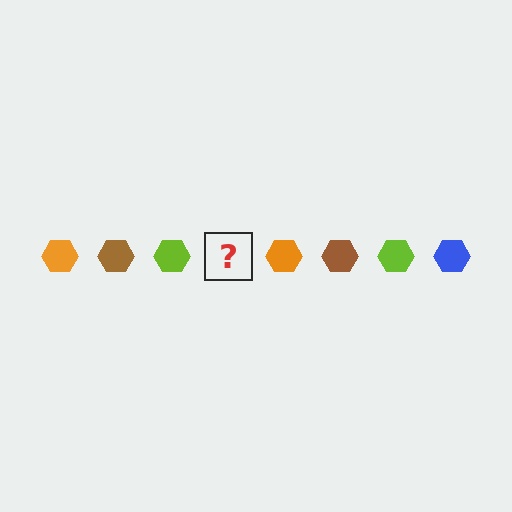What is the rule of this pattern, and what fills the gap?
The rule is that the pattern cycles through orange, brown, lime, blue hexagons. The gap should be filled with a blue hexagon.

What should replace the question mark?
The question mark should be replaced with a blue hexagon.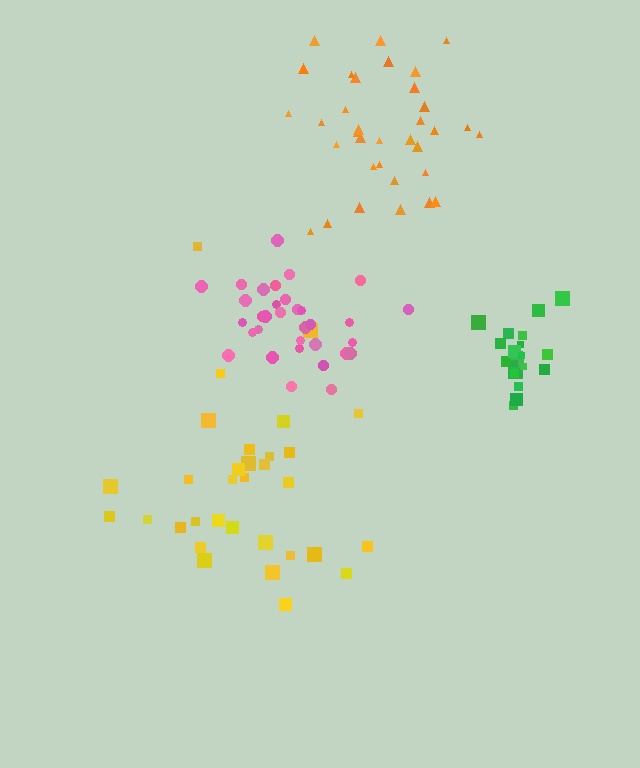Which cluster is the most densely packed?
Green.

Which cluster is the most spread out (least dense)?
Yellow.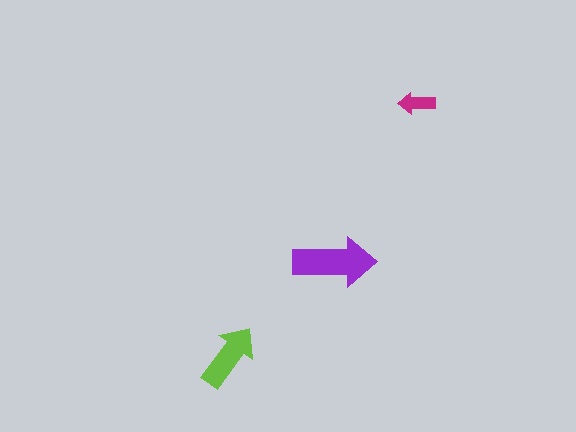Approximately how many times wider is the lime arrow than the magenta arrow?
About 2 times wider.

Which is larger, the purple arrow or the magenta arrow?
The purple one.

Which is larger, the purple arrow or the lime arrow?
The purple one.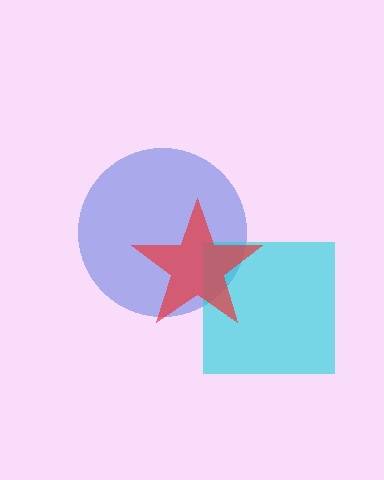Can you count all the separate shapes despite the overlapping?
Yes, there are 3 separate shapes.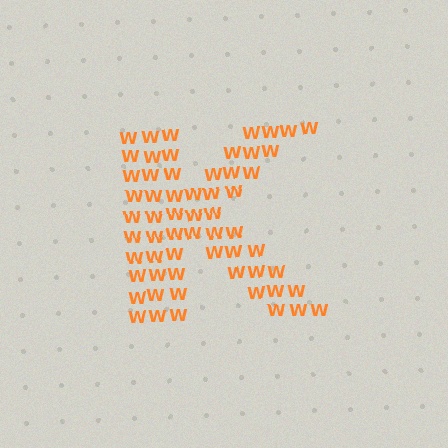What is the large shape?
The large shape is the letter K.